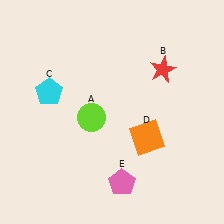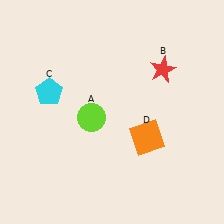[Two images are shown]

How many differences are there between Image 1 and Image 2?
There is 1 difference between the two images.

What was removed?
The pink pentagon (E) was removed in Image 2.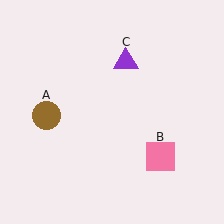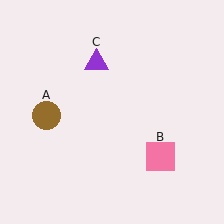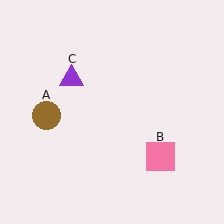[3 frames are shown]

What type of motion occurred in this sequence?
The purple triangle (object C) rotated counterclockwise around the center of the scene.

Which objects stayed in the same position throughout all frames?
Brown circle (object A) and pink square (object B) remained stationary.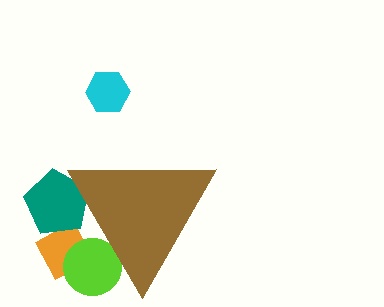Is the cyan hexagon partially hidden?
No, the cyan hexagon is fully visible.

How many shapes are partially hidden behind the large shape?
3 shapes are partially hidden.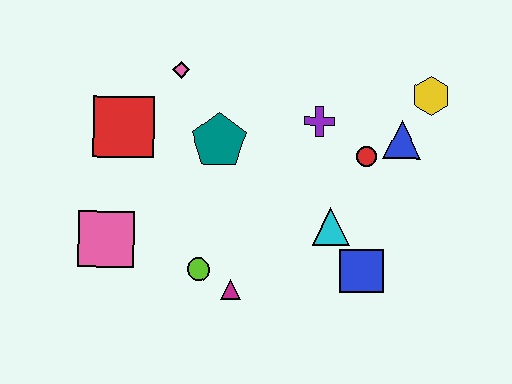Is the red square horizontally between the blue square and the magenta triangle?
No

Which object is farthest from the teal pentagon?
The yellow hexagon is farthest from the teal pentagon.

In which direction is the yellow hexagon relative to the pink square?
The yellow hexagon is to the right of the pink square.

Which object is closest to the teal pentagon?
The pink diamond is closest to the teal pentagon.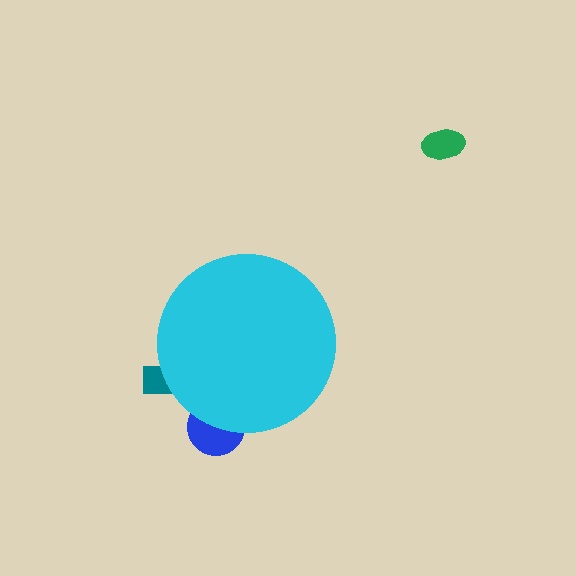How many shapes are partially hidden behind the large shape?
2 shapes are partially hidden.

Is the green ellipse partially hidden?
No, the green ellipse is fully visible.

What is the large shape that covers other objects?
A cyan circle.